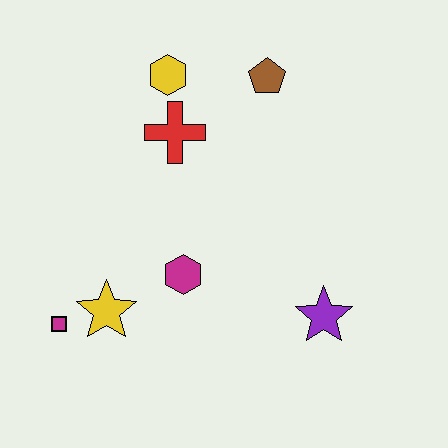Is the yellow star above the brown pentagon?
No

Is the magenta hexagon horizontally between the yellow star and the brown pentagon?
Yes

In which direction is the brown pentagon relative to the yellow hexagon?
The brown pentagon is to the right of the yellow hexagon.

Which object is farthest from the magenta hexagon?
The brown pentagon is farthest from the magenta hexagon.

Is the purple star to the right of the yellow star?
Yes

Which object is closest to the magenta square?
The yellow star is closest to the magenta square.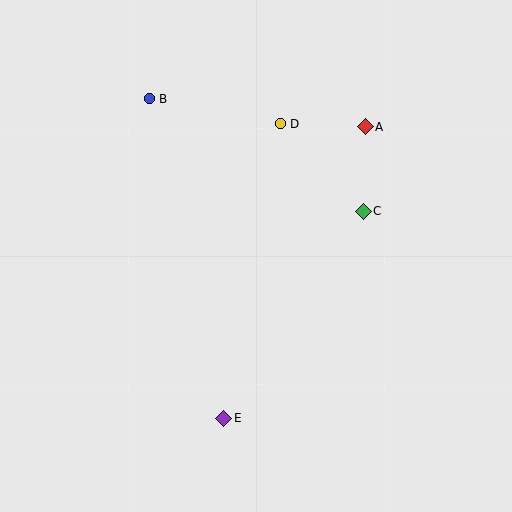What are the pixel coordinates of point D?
Point D is at (280, 124).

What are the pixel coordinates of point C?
Point C is at (363, 211).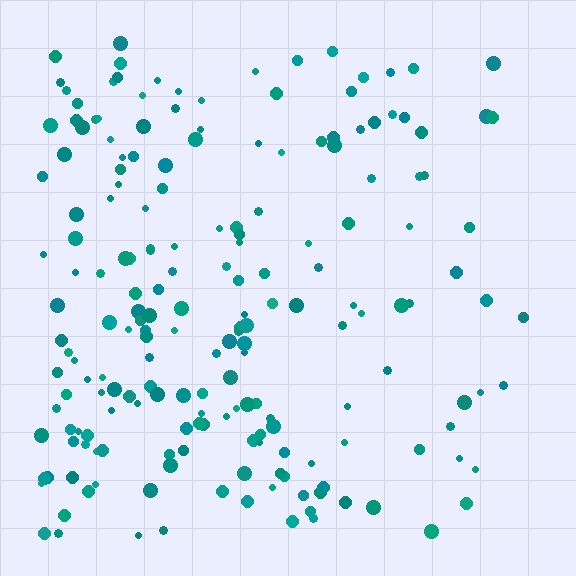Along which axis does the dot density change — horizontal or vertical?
Horizontal.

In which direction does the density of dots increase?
From right to left, with the left side densest.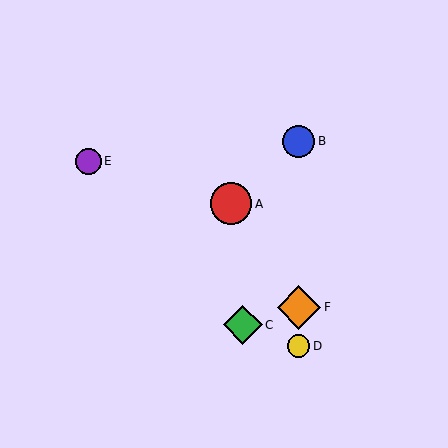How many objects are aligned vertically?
3 objects (B, D, F) are aligned vertically.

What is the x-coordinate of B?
Object B is at x≈299.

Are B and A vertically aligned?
No, B is at x≈299 and A is at x≈231.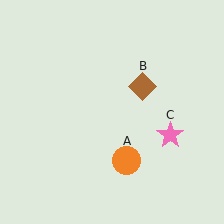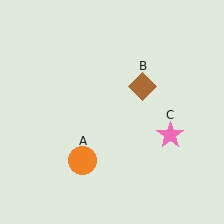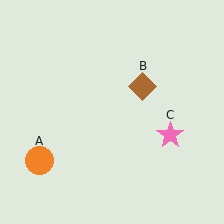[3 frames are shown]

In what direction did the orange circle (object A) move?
The orange circle (object A) moved left.